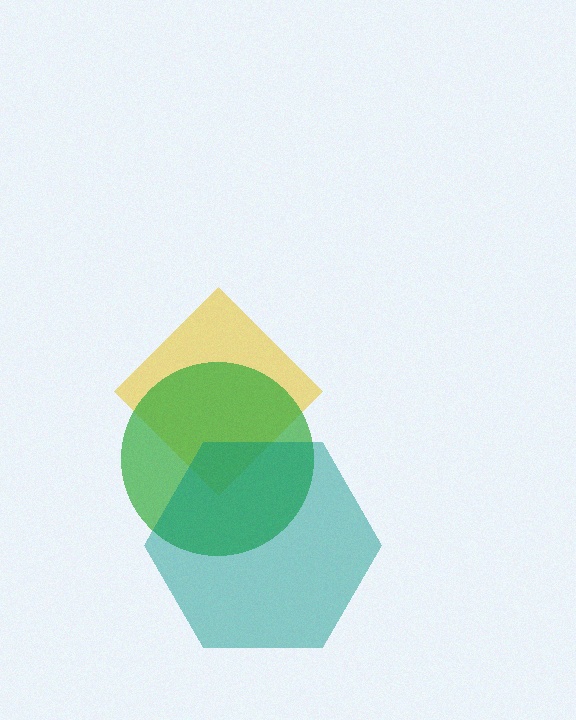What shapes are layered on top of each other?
The layered shapes are: a yellow diamond, a green circle, a teal hexagon.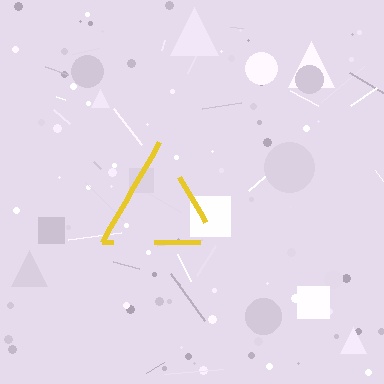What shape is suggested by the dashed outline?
The dashed outline suggests a triangle.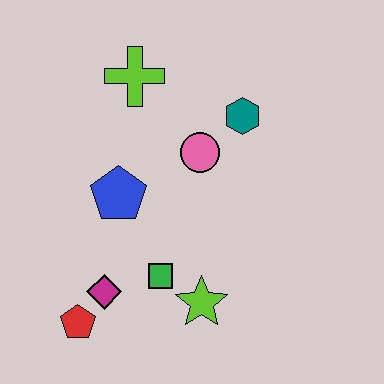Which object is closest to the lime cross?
The pink circle is closest to the lime cross.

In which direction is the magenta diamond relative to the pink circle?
The magenta diamond is below the pink circle.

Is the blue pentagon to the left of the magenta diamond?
No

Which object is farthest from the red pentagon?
The teal hexagon is farthest from the red pentagon.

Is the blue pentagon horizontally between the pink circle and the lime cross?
No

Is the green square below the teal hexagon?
Yes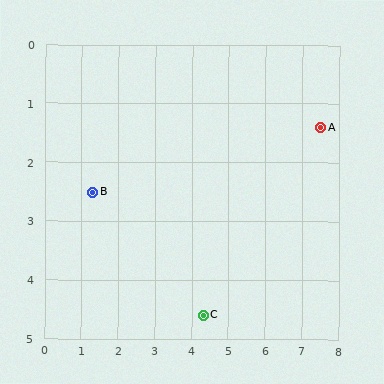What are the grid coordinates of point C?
Point C is at approximately (4.3, 4.6).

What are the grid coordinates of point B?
Point B is at approximately (1.3, 2.5).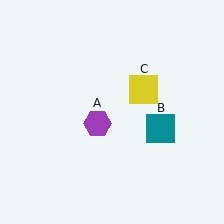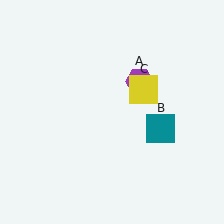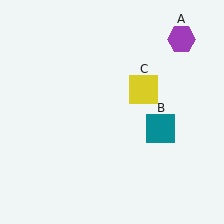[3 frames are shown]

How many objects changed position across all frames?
1 object changed position: purple hexagon (object A).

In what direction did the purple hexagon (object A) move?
The purple hexagon (object A) moved up and to the right.